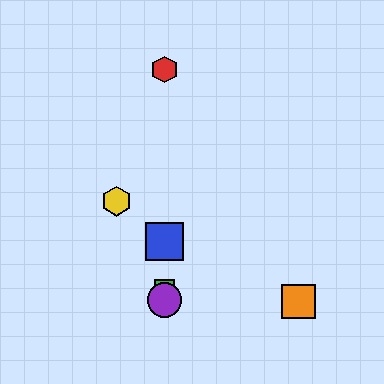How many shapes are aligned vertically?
4 shapes (the red hexagon, the blue square, the green square, the purple circle) are aligned vertically.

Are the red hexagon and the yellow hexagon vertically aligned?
No, the red hexagon is at x≈164 and the yellow hexagon is at x≈116.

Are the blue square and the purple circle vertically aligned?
Yes, both are at x≈164.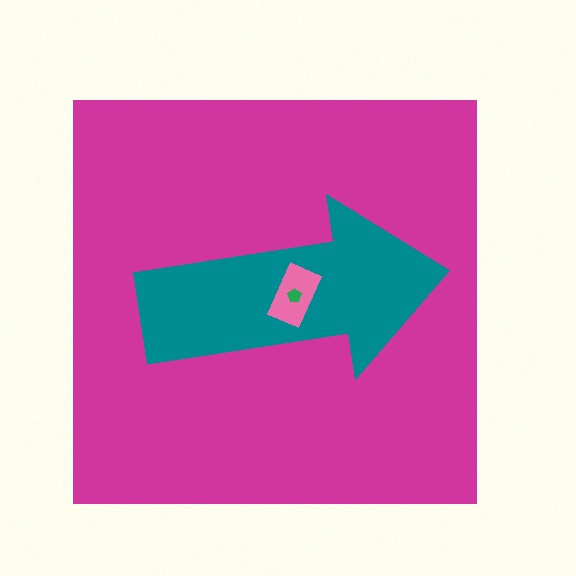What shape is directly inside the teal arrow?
The pink rectangle.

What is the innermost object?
The green pentagon.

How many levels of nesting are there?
4.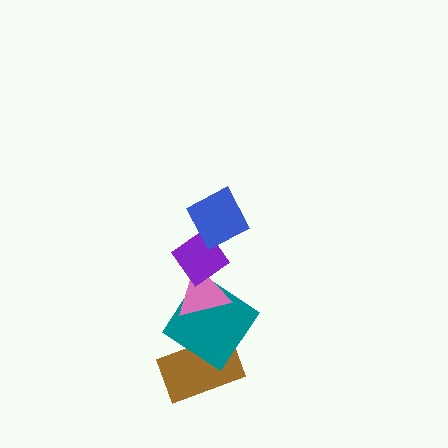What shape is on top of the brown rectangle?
The teal diamond is on top of the brown rectangle.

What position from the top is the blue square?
The blue square is 1st from the top.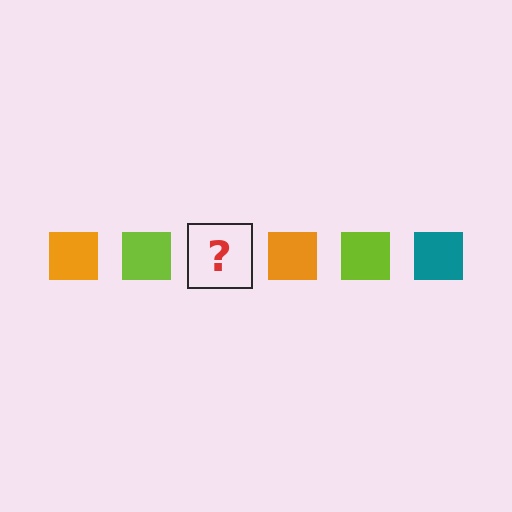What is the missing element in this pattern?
The missing element is a teal square.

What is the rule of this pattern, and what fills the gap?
The rule is that the pattern cycles through orange, lime, teal squares. The gap should be filled with a teal square.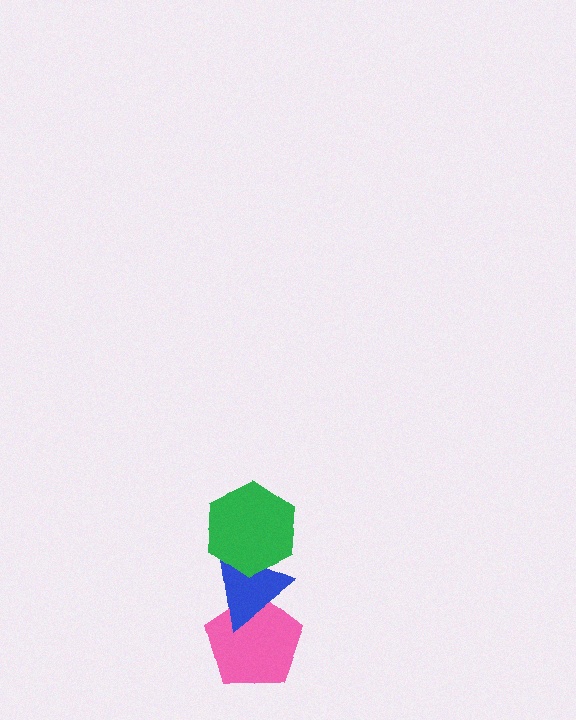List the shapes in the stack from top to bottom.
From top to bottom: the green hexagon, the blue triangle, the pink pentagon.